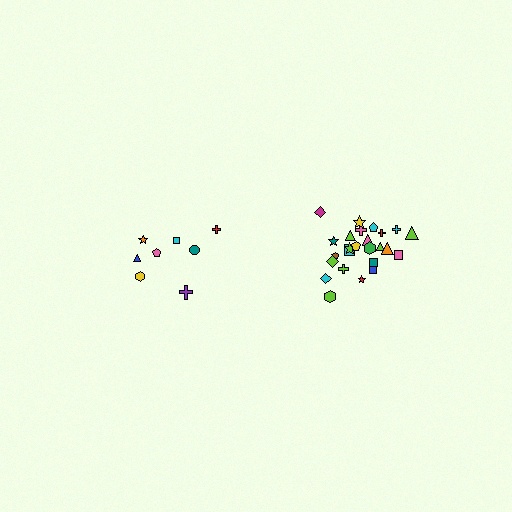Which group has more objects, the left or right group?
The right group.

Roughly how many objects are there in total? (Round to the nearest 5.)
Roughly 35 objects in total.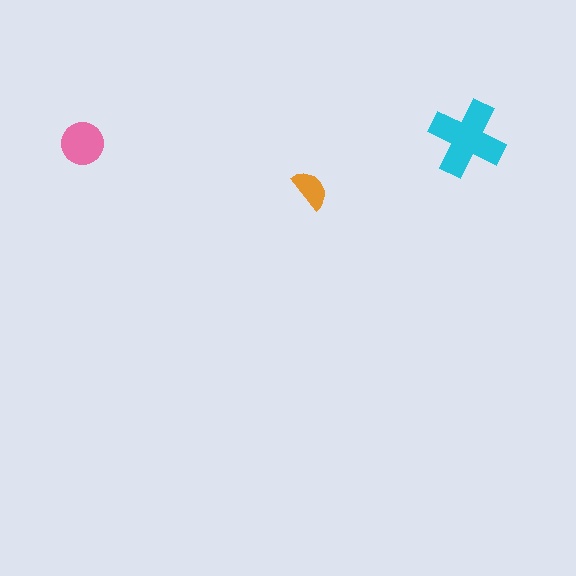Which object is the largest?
The cyan cross.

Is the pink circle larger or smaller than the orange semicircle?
Larger.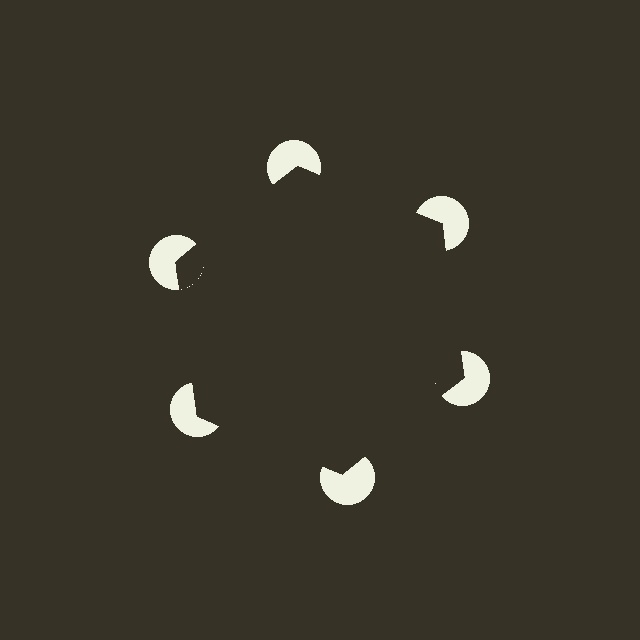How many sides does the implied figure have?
6 sides.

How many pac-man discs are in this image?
There are 6 — one at each vertex of the illusory hexagon.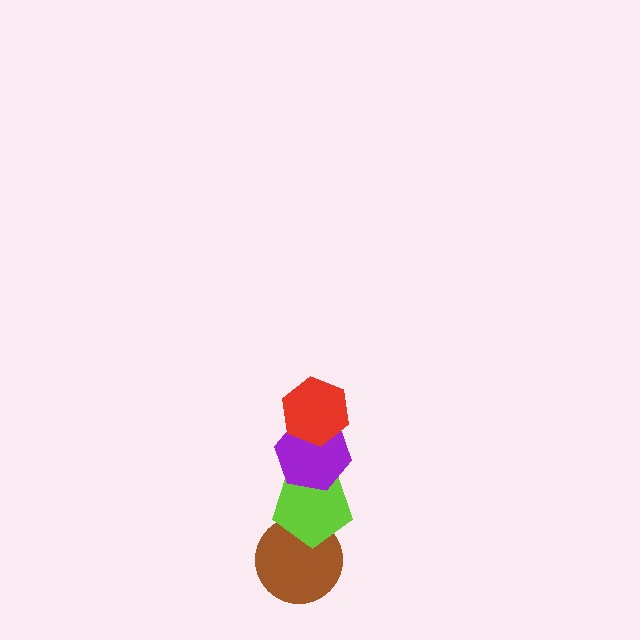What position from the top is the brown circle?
The brown circle is 4th from the top.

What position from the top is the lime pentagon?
The lime pentagon is 3rd from the top.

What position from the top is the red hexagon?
The red hexagon is 1st from the top.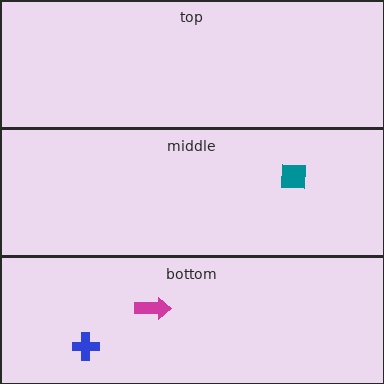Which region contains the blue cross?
The bottom region.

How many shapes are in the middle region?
1.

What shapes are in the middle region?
The teal square.